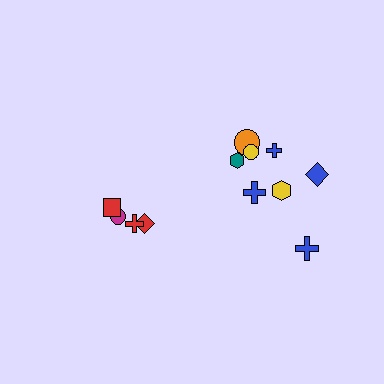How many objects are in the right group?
There are 8 objects.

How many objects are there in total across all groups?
There are 12 objects.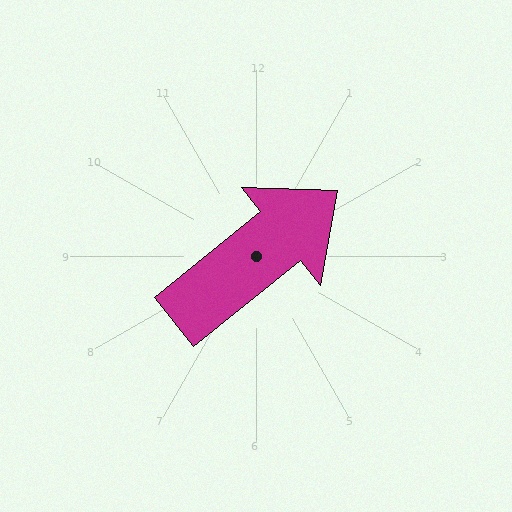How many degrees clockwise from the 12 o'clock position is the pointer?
Approximately 51 degrees.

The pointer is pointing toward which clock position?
Roughly 2 o'clock.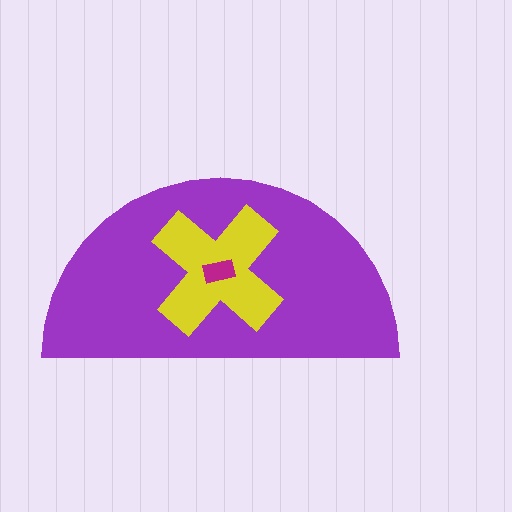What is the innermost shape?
The magenta rectangle.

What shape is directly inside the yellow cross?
The magenta rectangle.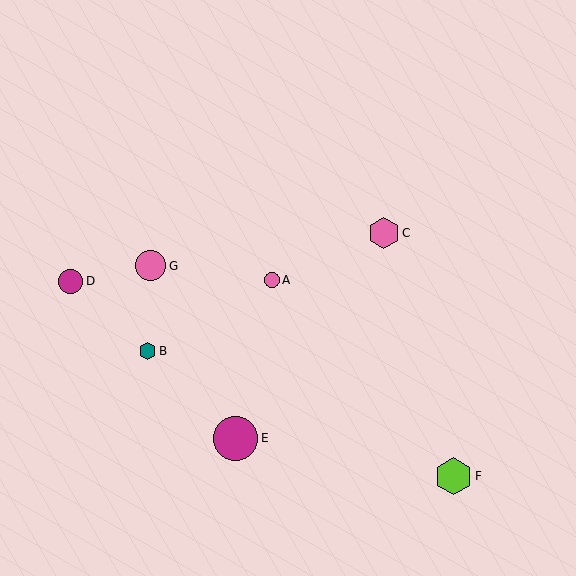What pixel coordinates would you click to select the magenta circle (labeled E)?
Click at (236, 438) to select the magenta circle E.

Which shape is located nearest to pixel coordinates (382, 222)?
The pink hexagon (labeled C) at (384, 233) is nearest to that location.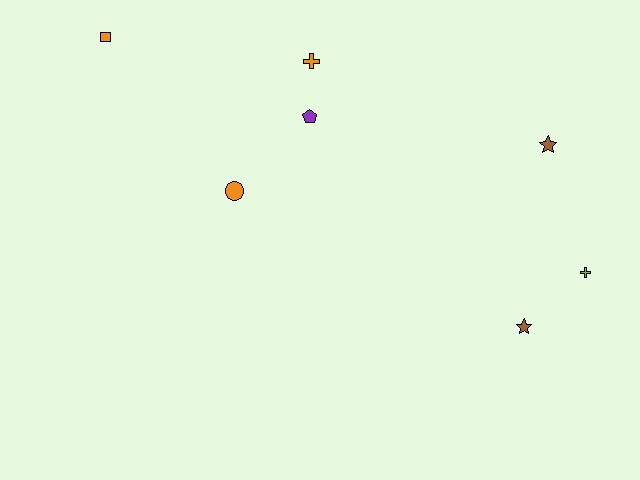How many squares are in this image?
There is 1 square.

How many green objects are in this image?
There are no green objects.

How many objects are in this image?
There are 7 objects.